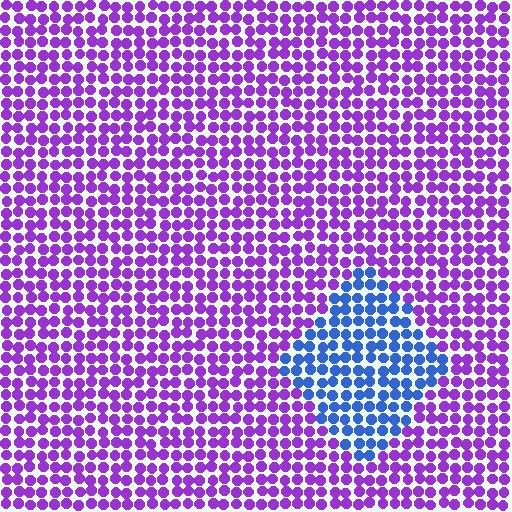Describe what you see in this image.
The image is filled with small purple elements in a uniform arrangement. A diamond-shaped region is visible where the elements are tinted to a slightly different hue, forming a subtle color boundary.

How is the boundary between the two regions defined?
The boundary is defined purely by a slight shift in hue (about 58 degrees). Spacing, size, and orientation are identical on both sides.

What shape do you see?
I see a diamond.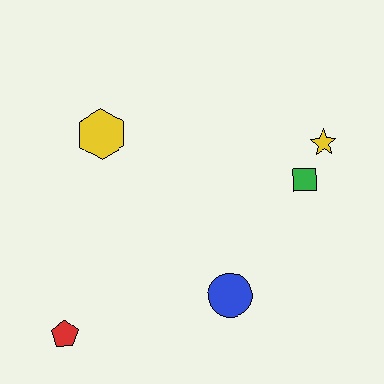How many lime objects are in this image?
There are no lime objects.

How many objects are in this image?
There are 5 objects.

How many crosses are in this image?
There are no crosses.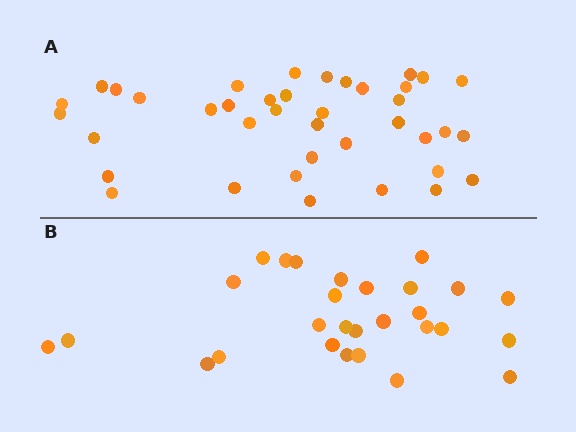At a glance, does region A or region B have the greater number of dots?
Region A (the top region) has more dots.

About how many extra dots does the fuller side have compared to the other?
Region A has roughly 12 or so more dots than region B.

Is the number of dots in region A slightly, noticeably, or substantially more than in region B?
Region A has noticeably more, but not dramatically so. The ratio is roughly 1.4 to 1.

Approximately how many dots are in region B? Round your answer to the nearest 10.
About 30 dots. (The exact count is 28, which rounds to 30.)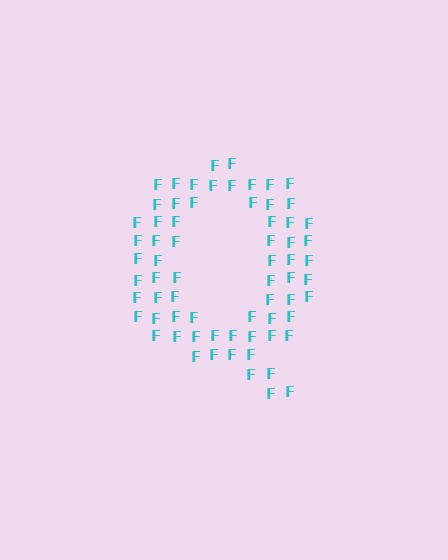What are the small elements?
The small elements are letter F's.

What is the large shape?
The large shape is the letter Q.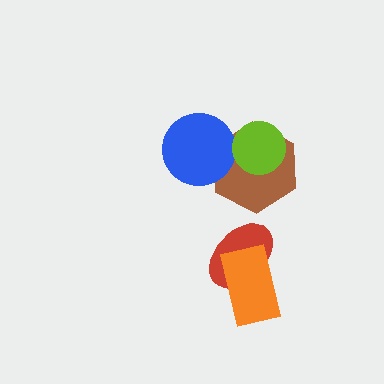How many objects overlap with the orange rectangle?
1 object overlaps with the orange rectangle.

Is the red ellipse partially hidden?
Yes, it is partially covered by another shape.